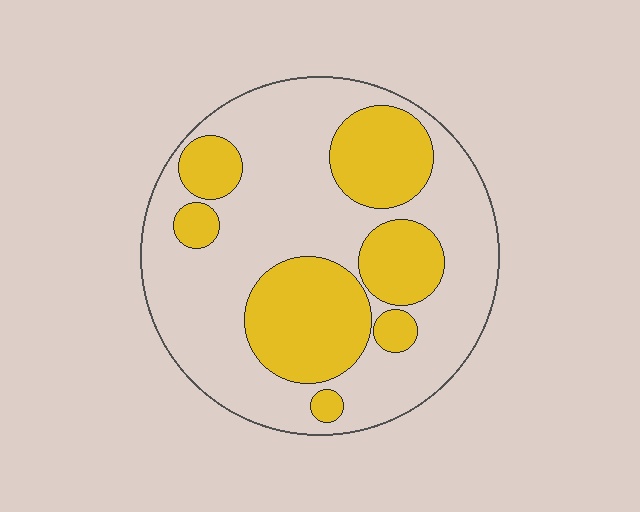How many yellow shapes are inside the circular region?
7.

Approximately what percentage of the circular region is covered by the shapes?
Approximately 35%.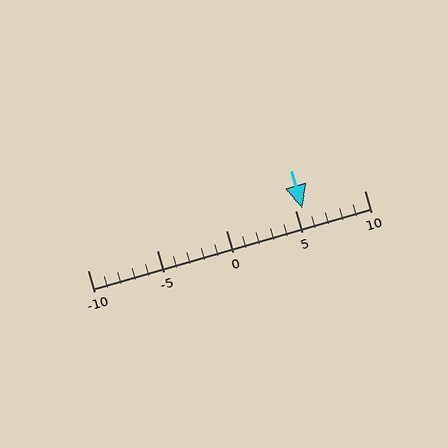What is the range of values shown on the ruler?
The ruler shows values from -10 to 10.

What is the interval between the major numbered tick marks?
The major tick marks are spaced 5 units apart.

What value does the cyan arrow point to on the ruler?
The cyan arrow points to approximately 6.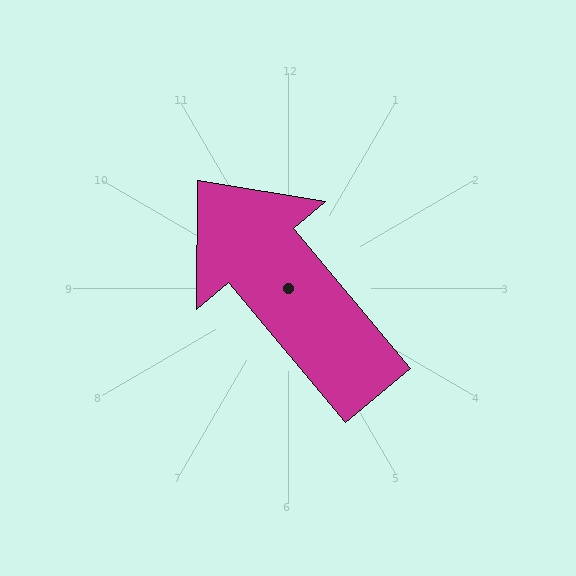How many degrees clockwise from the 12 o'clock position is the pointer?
Approximately 320 degrees.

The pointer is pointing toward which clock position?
Roughly 11 o'clock.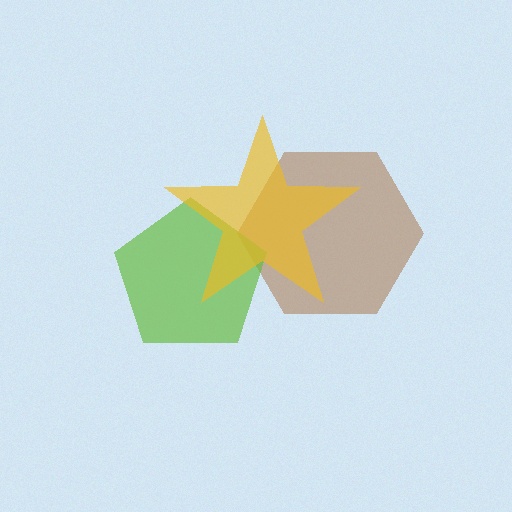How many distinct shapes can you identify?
There are 3 distinct shapes: a brown hexagon, a lime pentagon, a yellow star.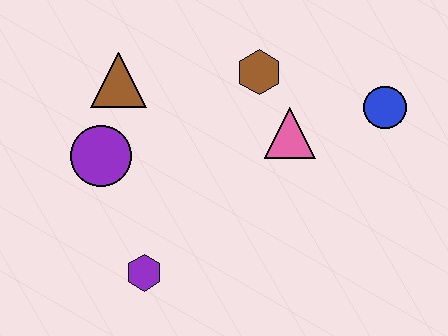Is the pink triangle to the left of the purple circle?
No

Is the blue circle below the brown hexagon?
Yes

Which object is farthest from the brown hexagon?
The purple hexagon is farthest from the brown hexagon.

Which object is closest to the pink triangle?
The brown hexagon is closest to the pink triangle.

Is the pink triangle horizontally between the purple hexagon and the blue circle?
Yes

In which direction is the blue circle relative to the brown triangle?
The blue circle is to the right of the brown triangle.